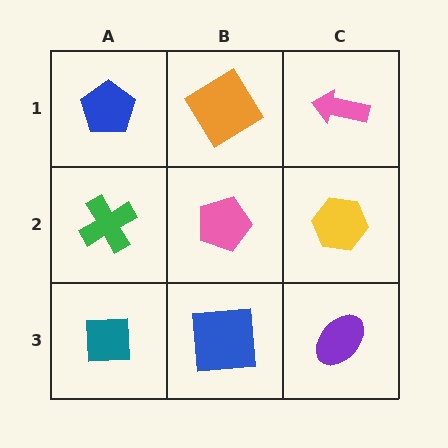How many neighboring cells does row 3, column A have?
2.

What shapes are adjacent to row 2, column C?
A pink arrow (row 1, column C), a purple ellipse (row 3, column C), a pink pentagon (row 2, column B).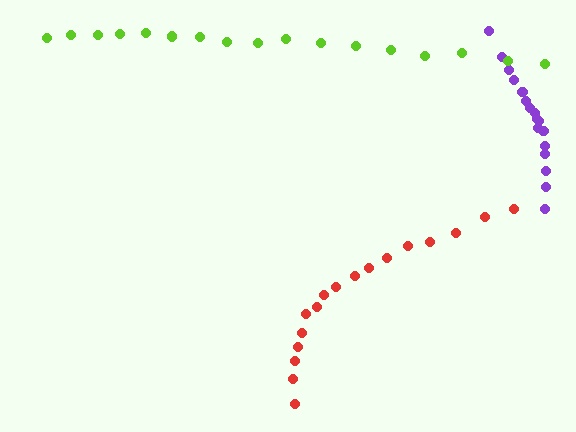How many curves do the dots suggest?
There are 3 distinct paths.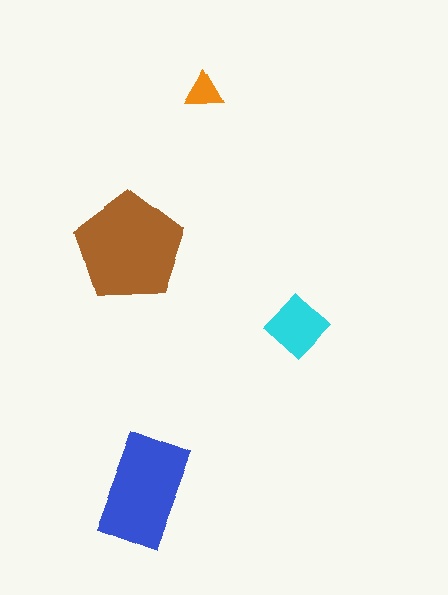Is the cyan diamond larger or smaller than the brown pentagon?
Smaller.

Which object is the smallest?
The orange triangle.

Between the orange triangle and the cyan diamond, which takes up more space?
The cyan diamond.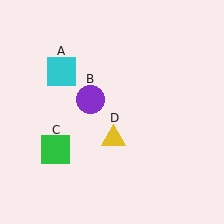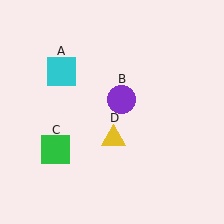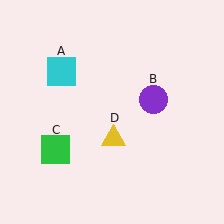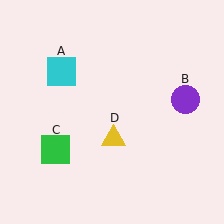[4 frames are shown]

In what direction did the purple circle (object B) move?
The purple circle (object B) moved right.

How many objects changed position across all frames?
1 object changed position: purple circle (object B).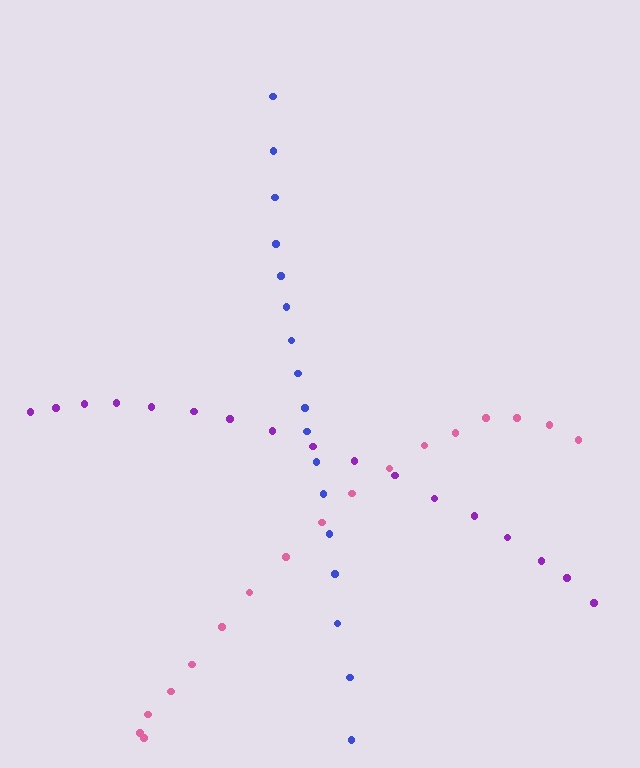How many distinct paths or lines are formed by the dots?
There are 3 distinct paths.